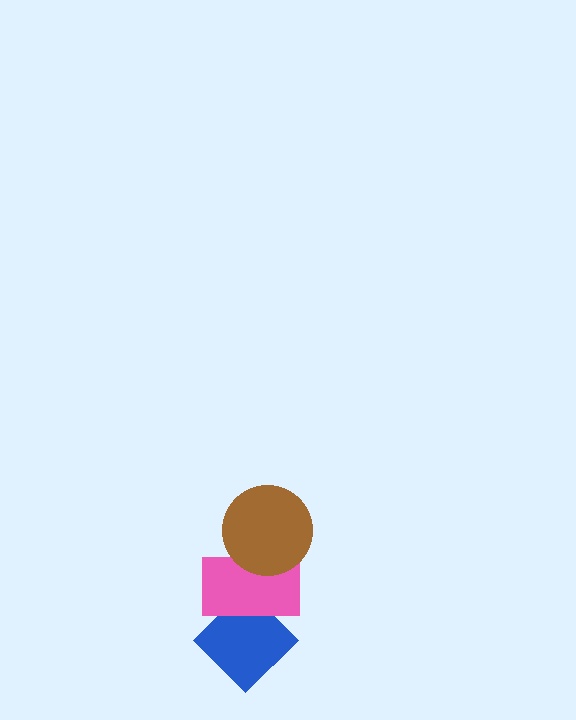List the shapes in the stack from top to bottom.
From top to bottom: the brown circle, the pink rectangle, the blue diamond.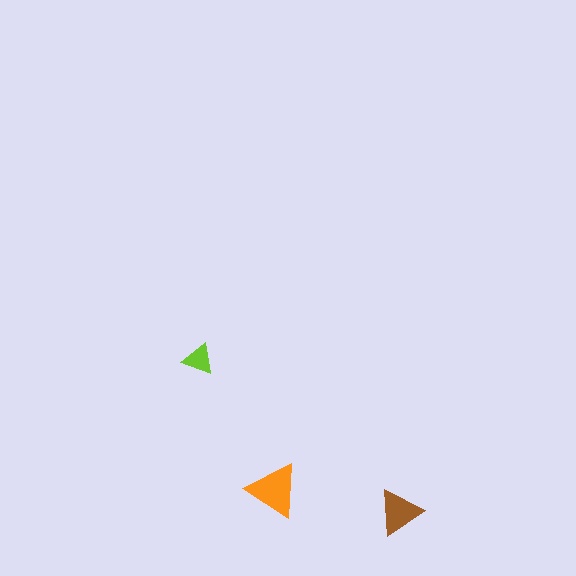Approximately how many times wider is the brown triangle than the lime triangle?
About 1.5 times wider.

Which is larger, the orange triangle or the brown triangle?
The orange one.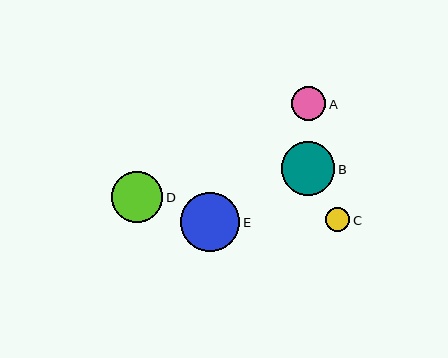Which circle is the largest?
Circle E is the largest with a size of approximately 59 pixels.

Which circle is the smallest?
Circle C is the smallest with a size of approximately 25 pixels.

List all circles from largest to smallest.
From largest to smallest: E, B, D, A, C.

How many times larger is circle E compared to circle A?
Circle E is approximately 1.7 times the size of circle A.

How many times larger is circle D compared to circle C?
Circle D is approximately 2.1 times the size of circle C.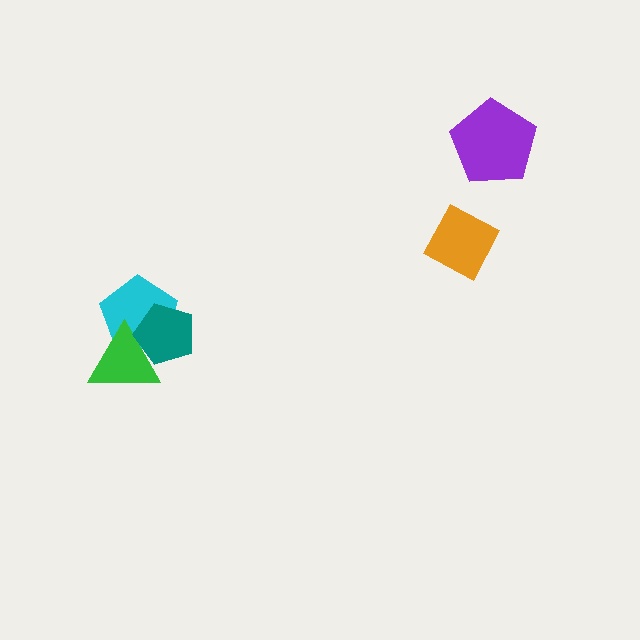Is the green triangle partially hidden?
Yes, it is partially covered by another shape.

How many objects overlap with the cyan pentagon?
2 objects overlap with the cyan pentagon.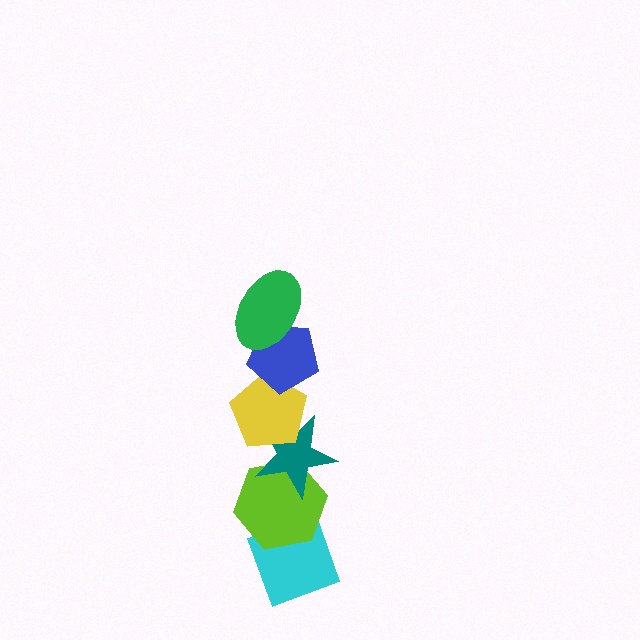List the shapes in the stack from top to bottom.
From top to bottom: the green ellipse, the blue pentagon, the yellow pentagon, the teal star, the lime hexagon, the cyan diamond.